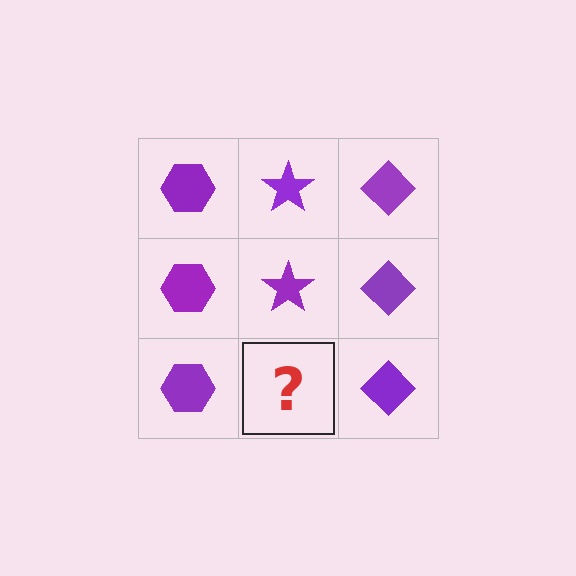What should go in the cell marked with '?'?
The missing cell should contain a purple star.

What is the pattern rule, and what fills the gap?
The rule is that each column has a consistent shape. The gap should be filled with a purple star.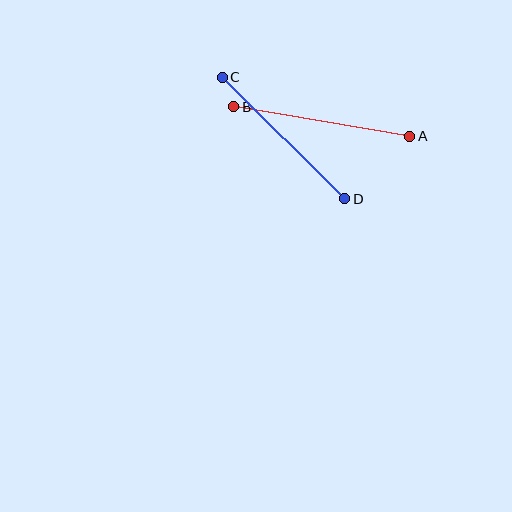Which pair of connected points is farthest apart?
Points A and B are farthest apart.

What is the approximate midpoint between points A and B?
The midpoint is at approximately (322, 121) pixels.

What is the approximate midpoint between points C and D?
The midpoint is at approximately (283, 138) pixels.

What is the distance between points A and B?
The distance is approximately 178 pixels.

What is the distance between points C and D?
The distance is approximately 173 pixels.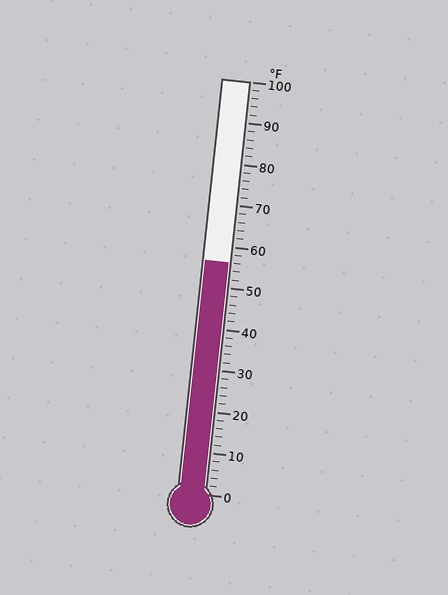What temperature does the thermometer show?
The thermometer shows approximately 56°F.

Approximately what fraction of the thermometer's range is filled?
The thermometer is filled to approximately 55% of its range.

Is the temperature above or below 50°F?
The temperature is above 50°F.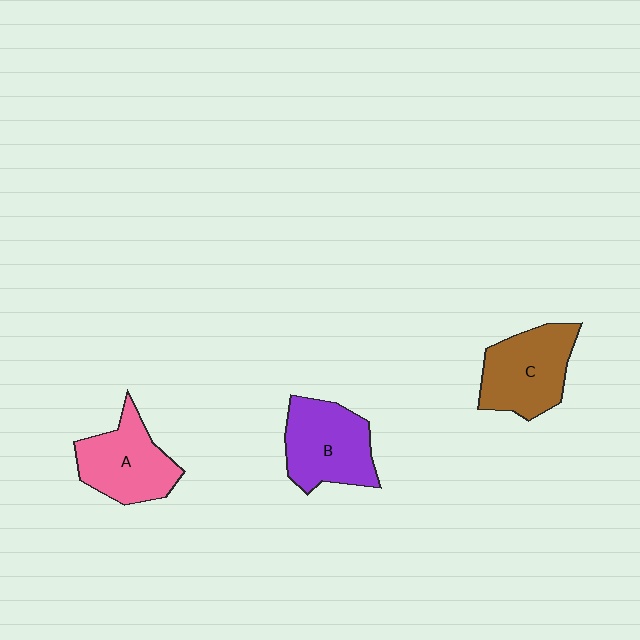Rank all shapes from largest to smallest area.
From largest to smallest: B (purple), C (brown), A (pink).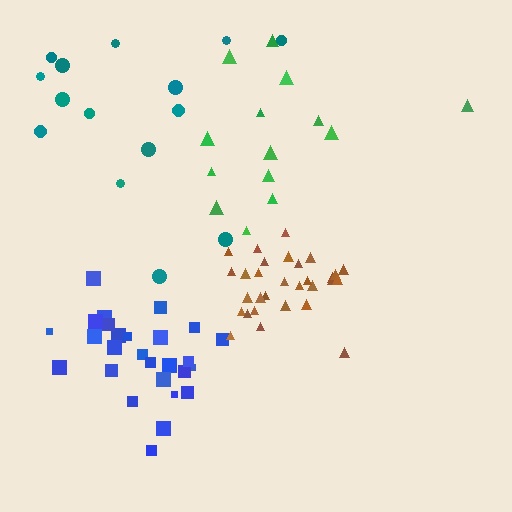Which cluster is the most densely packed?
Brown.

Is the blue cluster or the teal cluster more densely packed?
Blue.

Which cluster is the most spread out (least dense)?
Teal.